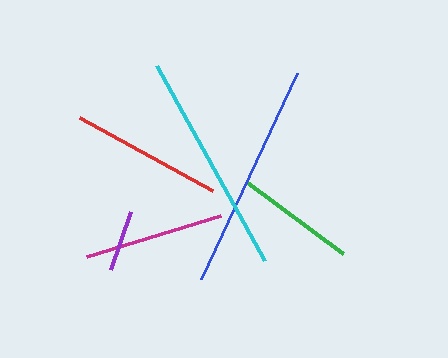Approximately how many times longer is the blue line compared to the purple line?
The blue line is approximately 3.7 times the length of the purple line.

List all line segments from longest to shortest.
From longest to shortest: blue, cyan, red, magenta, green, purple.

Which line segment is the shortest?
The purple line is the shortest at approximately 62 pixels.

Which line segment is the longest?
The blue line is the longest at approximately 227 pixels.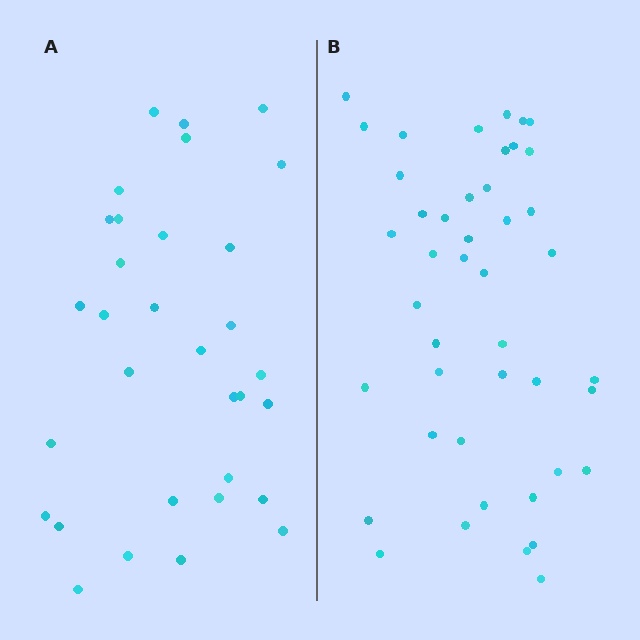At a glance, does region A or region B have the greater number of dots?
Region B (the right region) has more dots.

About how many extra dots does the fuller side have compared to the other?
Region B has roughly 12 or so more dots than region A.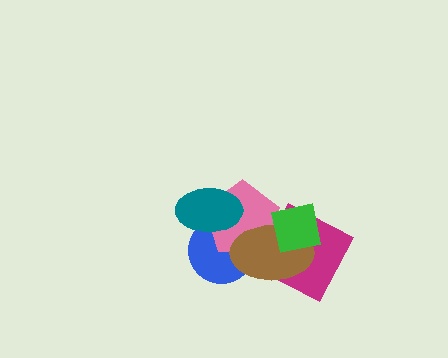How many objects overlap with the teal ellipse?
2 objects overlap with the teal ellipse.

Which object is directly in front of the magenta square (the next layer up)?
The brown ellipse is directly in front of the magenta square.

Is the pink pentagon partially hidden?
Yes, it is partially covered by another shape.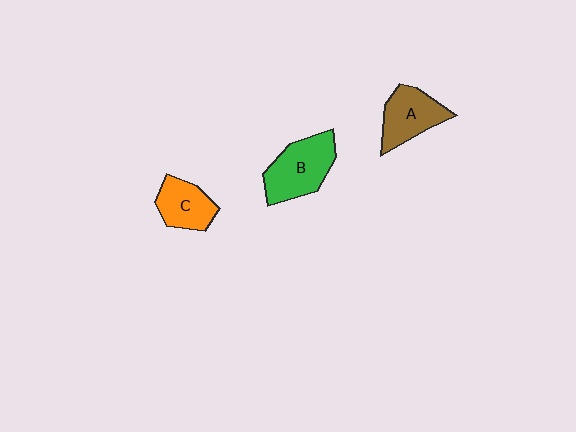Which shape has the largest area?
Shape B (green).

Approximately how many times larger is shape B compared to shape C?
Approximately 1.4 times.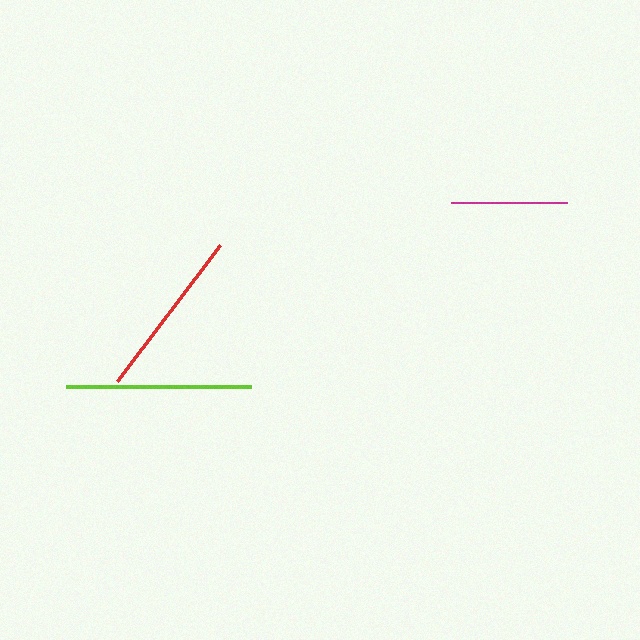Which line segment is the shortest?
The magenta line is the shortest at approximately 116 pixels.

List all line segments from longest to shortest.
From longest to shortest: lime, red, magenta.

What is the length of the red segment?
The red segment is approximately 171 pixels long.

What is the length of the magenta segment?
The magenta segment is approximately 116 pixels long.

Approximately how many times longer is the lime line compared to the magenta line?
The lime line is approximately 1.6 times the length of the magenta line.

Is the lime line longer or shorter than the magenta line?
The lime line is longer than the magenta line.